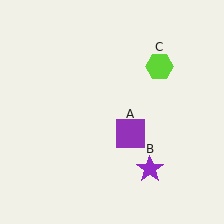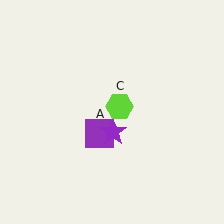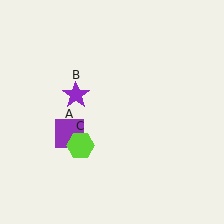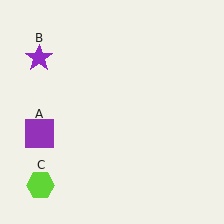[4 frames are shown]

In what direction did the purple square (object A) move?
The purple square (object A) moved left.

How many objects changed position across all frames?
3 objects changed position: purple square (object A), purple star (object B), lime hexagon (object C).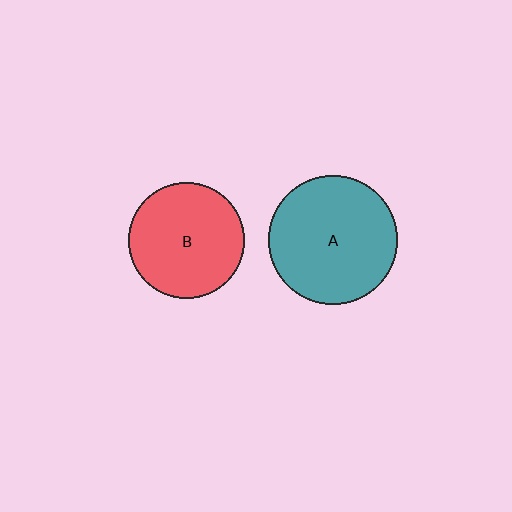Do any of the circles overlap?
No, none of the circles overlap.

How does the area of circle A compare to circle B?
Approximately 1.2 times.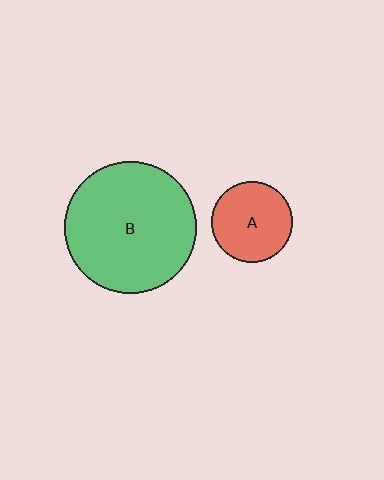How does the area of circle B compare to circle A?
Approximately 2.7 times.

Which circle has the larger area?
Circle B (green).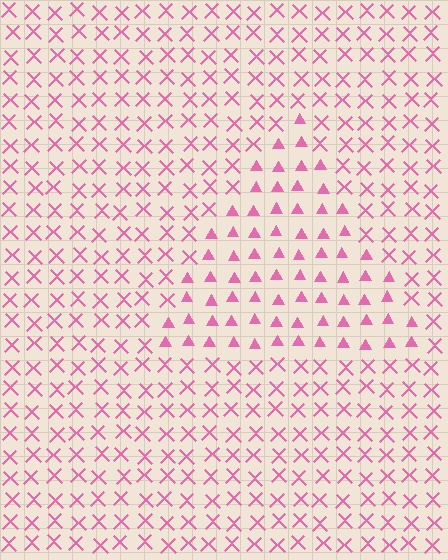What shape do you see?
I see a triangle.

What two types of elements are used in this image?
The image uses triangles inside the triangle region and X marks outside it.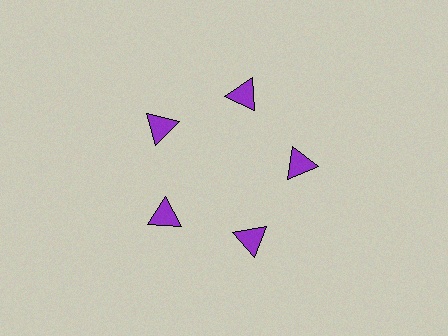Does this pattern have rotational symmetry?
Yes, this pattern has 5-fold rotational symmetry. It looks the same after rotating 72 degrees around the center.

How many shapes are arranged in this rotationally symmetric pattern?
There are 5 shapes, arranged in 5 groups of 1.